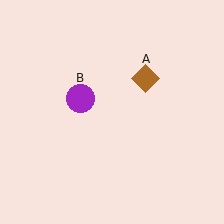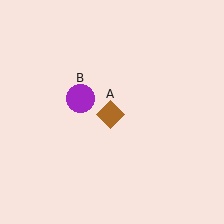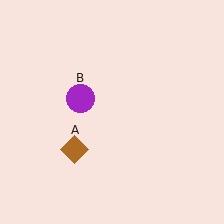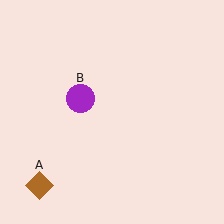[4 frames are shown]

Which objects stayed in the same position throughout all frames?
Purple circle (object B) remained stationary.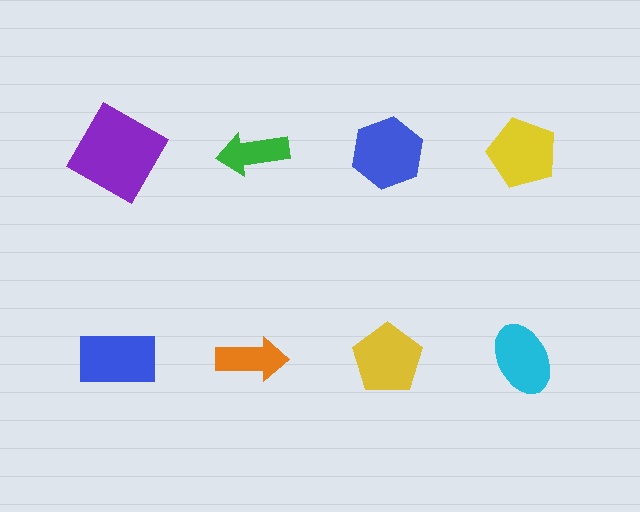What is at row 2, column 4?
A cyan ellipse.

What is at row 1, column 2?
A green arrow.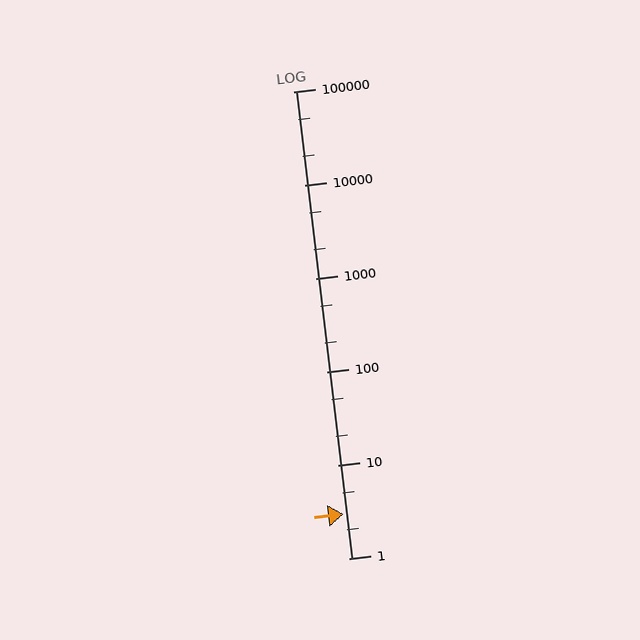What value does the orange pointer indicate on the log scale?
The pointer indicates approximately 3.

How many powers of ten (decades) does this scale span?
The scale spans 5 decades, from 1 to 100000.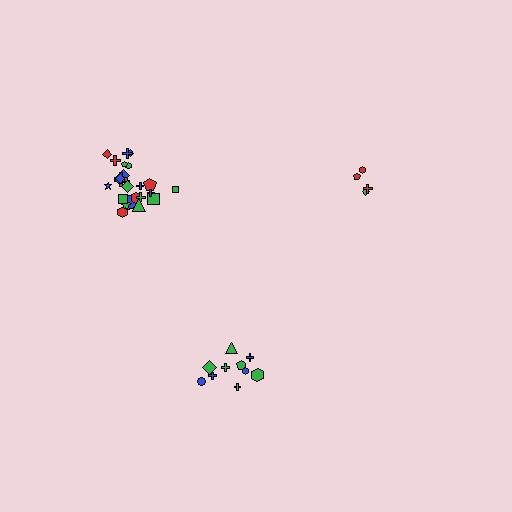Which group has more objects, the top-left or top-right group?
The top-left group.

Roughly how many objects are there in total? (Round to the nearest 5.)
Roughly 40 objects in total.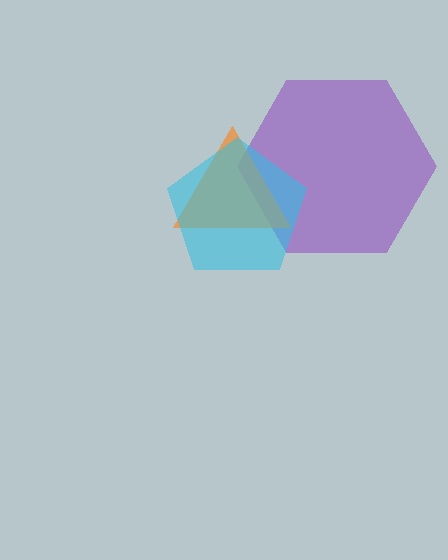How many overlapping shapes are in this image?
There are 3 overlapping shapes in the image.